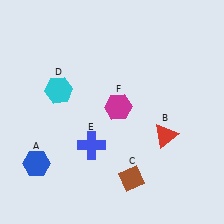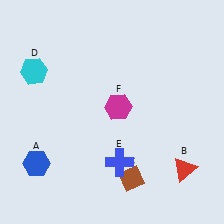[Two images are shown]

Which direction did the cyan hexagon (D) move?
The cyan hexagon (D) moved left.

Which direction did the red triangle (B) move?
The red triangle (B) moved down.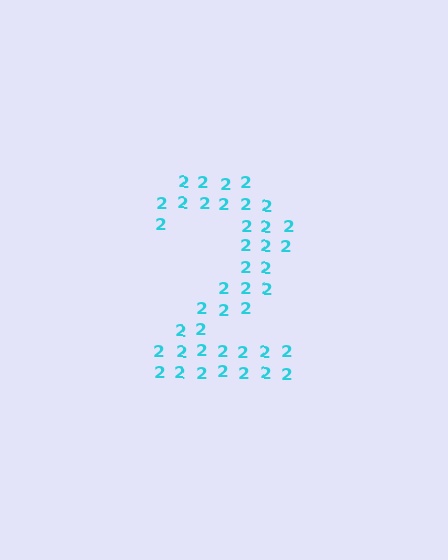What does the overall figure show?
The overall figure shows the digit 2.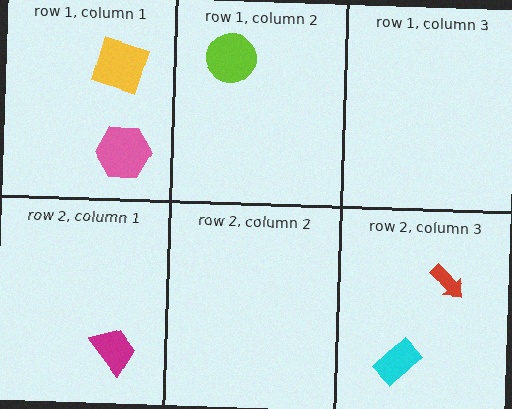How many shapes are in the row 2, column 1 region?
1.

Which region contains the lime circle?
The row 1, column 2 region.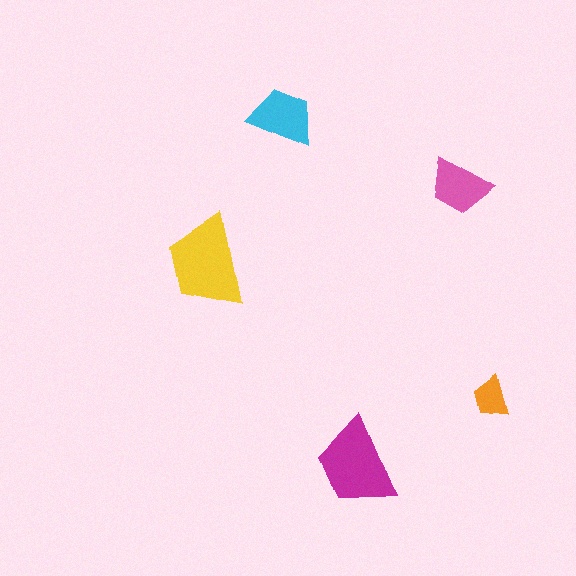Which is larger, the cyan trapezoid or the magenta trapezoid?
The magenta one.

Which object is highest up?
The cyan trapezoid is topmost.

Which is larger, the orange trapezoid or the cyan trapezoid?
The cyan one.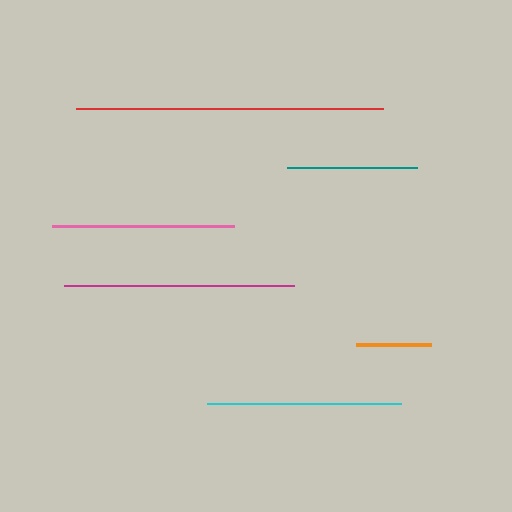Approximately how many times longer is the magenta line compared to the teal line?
The magenta line is approximately 1.8 times the length of the teal line.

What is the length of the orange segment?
The orange segment is approximately 75 pixels long.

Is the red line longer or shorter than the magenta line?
The red line is longer than the magenta line.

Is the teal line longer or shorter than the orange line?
The teal line is longer than the orange line.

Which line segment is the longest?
The red line is the longest at approximately 307 pixels.